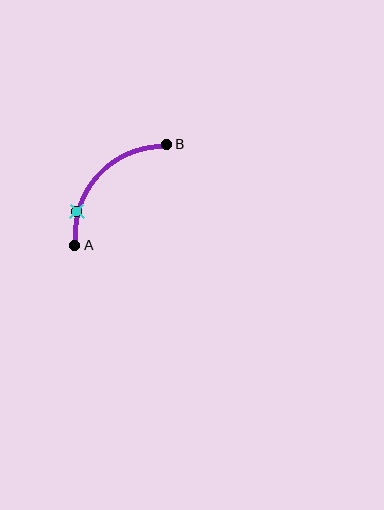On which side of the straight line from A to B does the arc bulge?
The arc bulges above and to the left of the straight line connecting A and B.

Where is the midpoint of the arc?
The arc midpoint is the point on the curve farthest from the straight line joining A and B. It sits above and to the left of that line.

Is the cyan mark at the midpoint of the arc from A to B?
No. The cyan mark lies on the arc but is closer to endpoint A. The arc midpoint would be at the point on the curve equidistant along the arc from both A and B.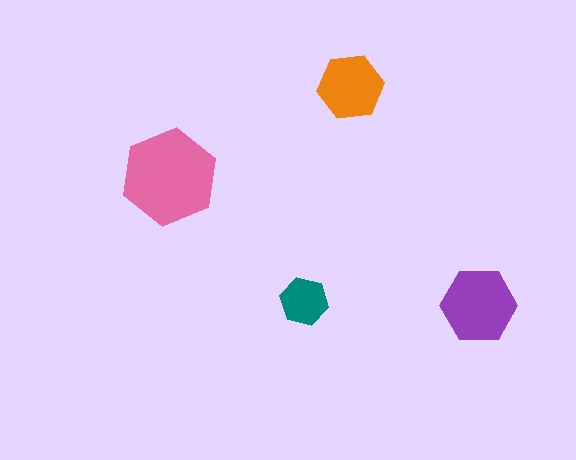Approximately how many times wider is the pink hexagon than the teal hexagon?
About 2 times wider.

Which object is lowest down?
The purple hexagon is bottommost.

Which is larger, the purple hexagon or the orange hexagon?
The purple one.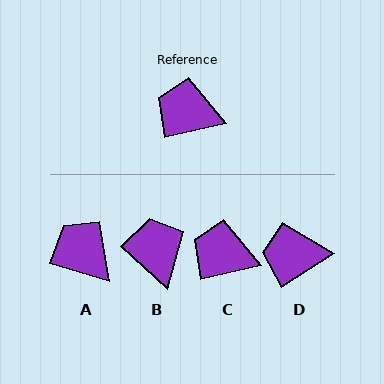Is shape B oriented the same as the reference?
No, it is off by about 55 degrees.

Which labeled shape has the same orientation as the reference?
C.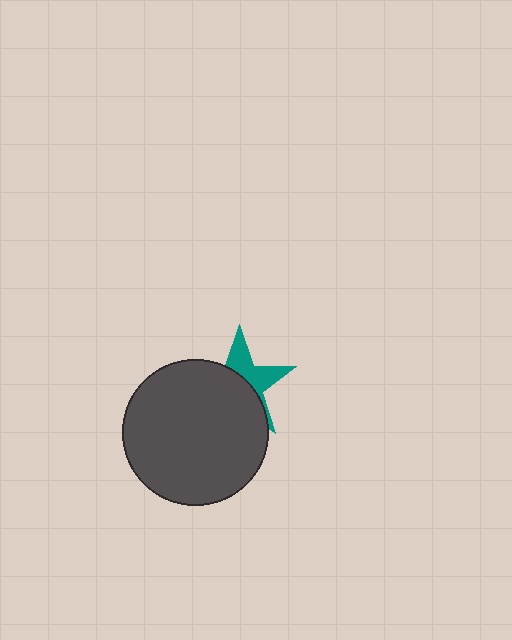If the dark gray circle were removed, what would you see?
You would see the complete teal star.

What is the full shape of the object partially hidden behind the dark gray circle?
The partially hidden object is a teal star.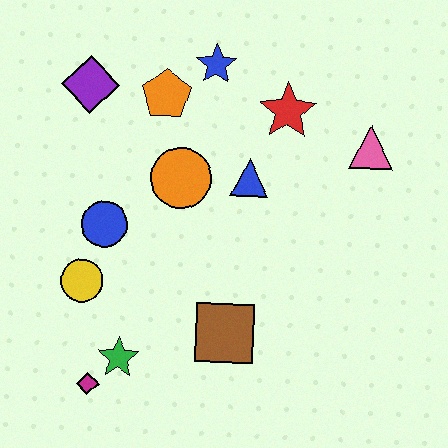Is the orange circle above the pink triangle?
No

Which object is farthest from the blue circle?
The pink triangle is farthest from the blue circle.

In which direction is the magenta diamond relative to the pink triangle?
The magenta diamond is to the left of the pink triangle.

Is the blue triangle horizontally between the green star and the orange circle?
No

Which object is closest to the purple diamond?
The orange pentagon is closest to the purple diamond.